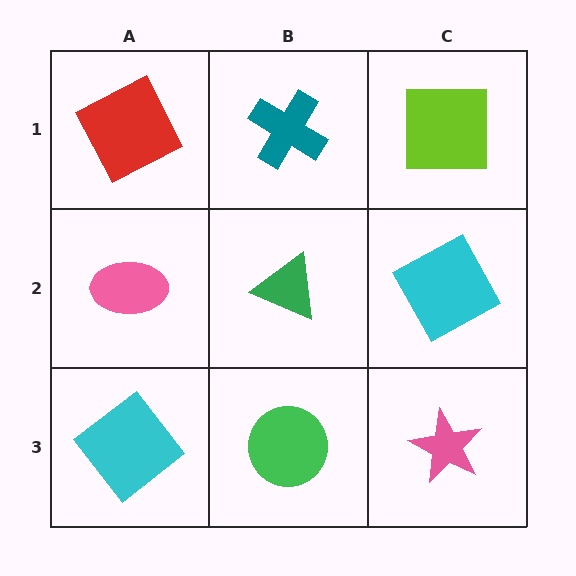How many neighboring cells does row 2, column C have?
3.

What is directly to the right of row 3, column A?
A green circle.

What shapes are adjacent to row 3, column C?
A cyan square (row 2, column C), a green circle (row 3, column B).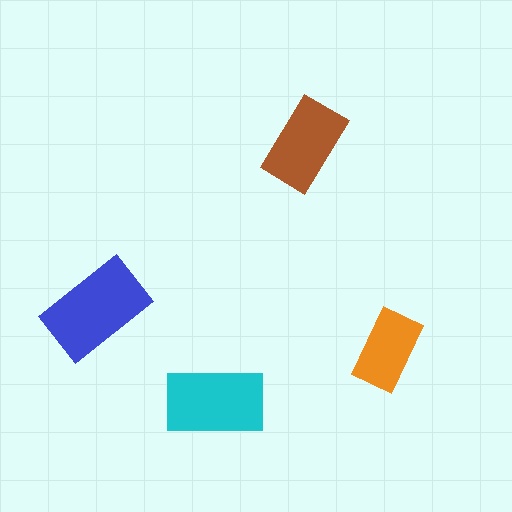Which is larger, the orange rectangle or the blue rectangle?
The blue one.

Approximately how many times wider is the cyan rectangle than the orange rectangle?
About 1.5 times wider.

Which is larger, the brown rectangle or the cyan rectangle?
The cyan one.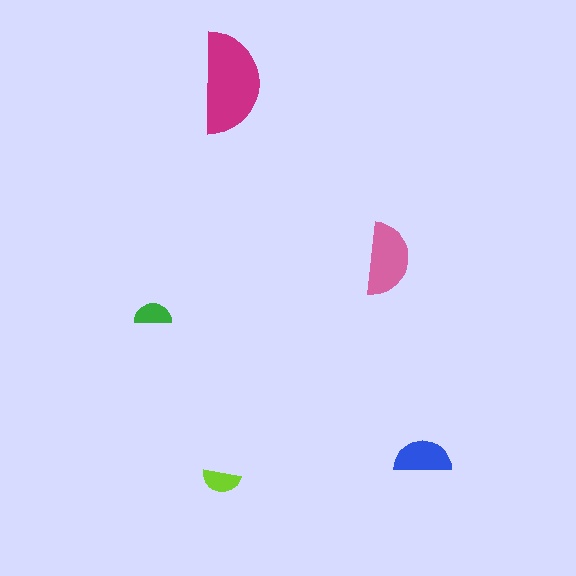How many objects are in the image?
There are 5 objects in the image.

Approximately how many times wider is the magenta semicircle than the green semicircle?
About 3 times wider.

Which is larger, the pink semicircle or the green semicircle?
The pink one.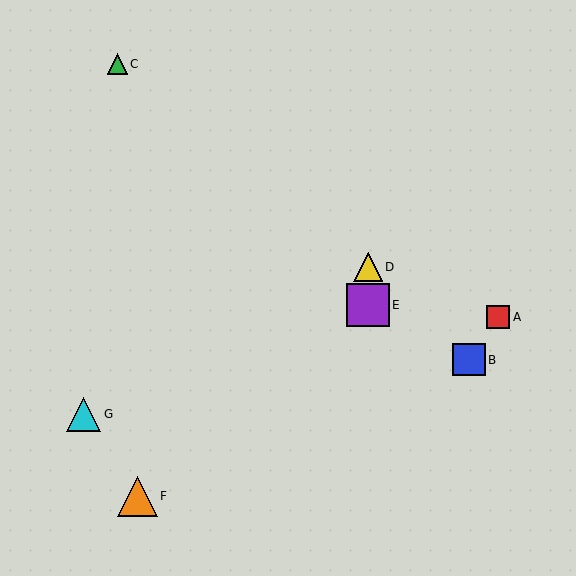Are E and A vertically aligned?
No, E is at x≈368 and A is at x≈498.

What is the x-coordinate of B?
Object B is at x≈469.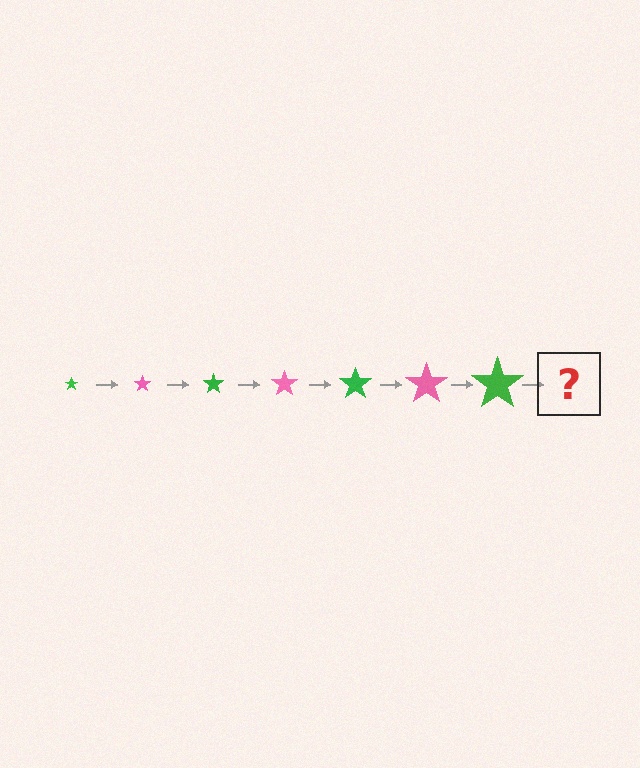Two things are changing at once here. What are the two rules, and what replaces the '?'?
The two rules are that the star grows larger each step and the color cycles through green and pink. The '?' should be a pink star, larger than the previous one.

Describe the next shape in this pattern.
It should be a pink star, larger than the previous one.